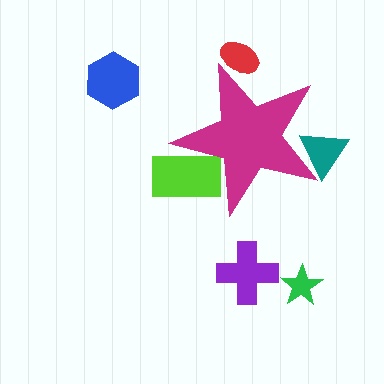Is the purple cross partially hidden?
No, the purple cross is fully visible.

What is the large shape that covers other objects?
A magenta star.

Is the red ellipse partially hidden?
Yes, the red ellipse is partially hidden behind the magenta star.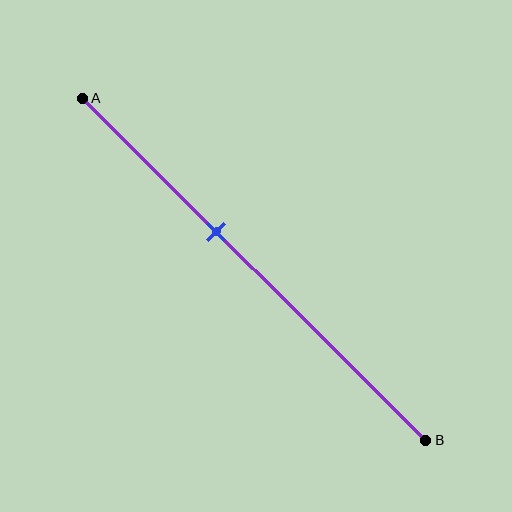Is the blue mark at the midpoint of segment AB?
No, the mark is at about 40% from A, not at the 50% midpoint.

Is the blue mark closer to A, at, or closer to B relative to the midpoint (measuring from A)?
The blue mark is closer to point A than the midpoint of segment AB.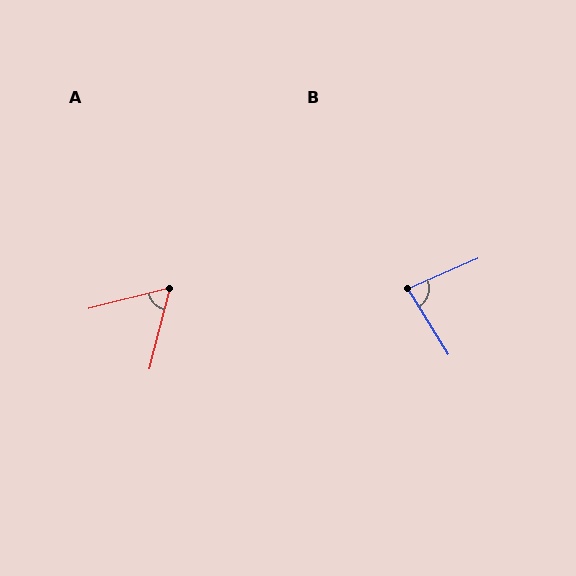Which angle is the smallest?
A, at approximately 62 degrees.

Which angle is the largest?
B, at approximately 82 degrees.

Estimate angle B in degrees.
Approximately 82 degrees.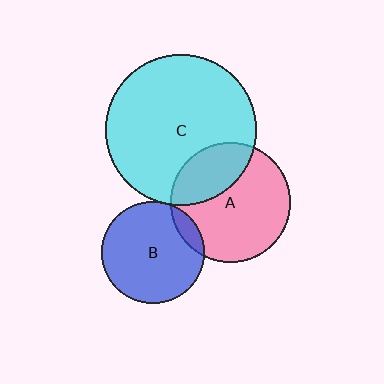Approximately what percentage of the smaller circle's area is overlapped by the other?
Approximately 10%.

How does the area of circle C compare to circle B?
Approximately 2.2 times.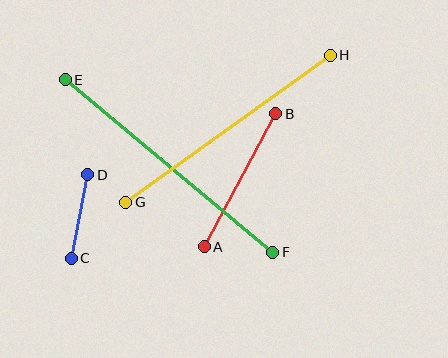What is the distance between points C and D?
The distance is approximately 85 pixels.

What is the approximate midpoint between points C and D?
The midpoint is at approximately (80, 216) pixels.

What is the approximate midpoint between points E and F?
The midpoint is at approximately (169, 166) pixels.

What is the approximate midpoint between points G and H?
The midpoint is at approximately (228, 129) pixels.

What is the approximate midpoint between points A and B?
The midpoint is at approximately (240, 180) pixels.